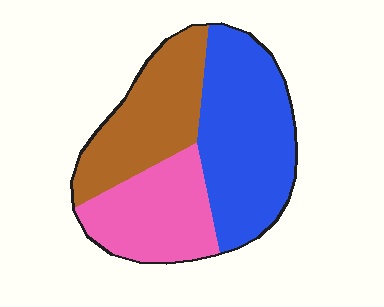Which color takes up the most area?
Blue, at roughly 40%.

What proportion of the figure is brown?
Brown covers 30% of the figure.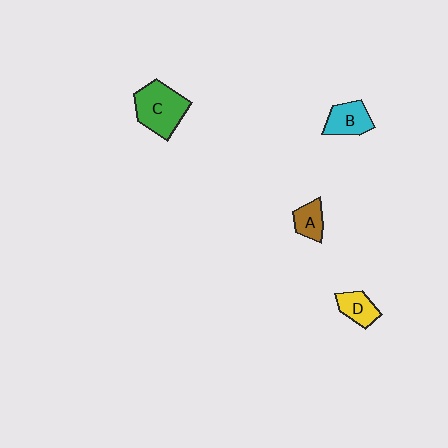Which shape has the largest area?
Shape C (green).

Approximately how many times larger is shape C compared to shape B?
Approximately 1.6 times.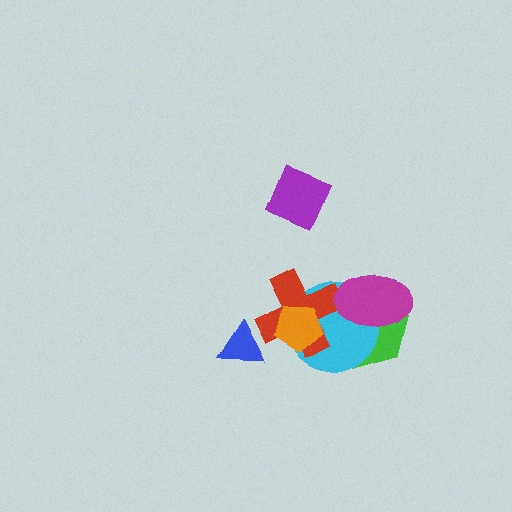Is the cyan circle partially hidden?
Yes, it is partially covered by another shape.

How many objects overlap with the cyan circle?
4 objects overlap with the cyan circle.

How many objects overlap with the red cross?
4 objects overlap with the red cross.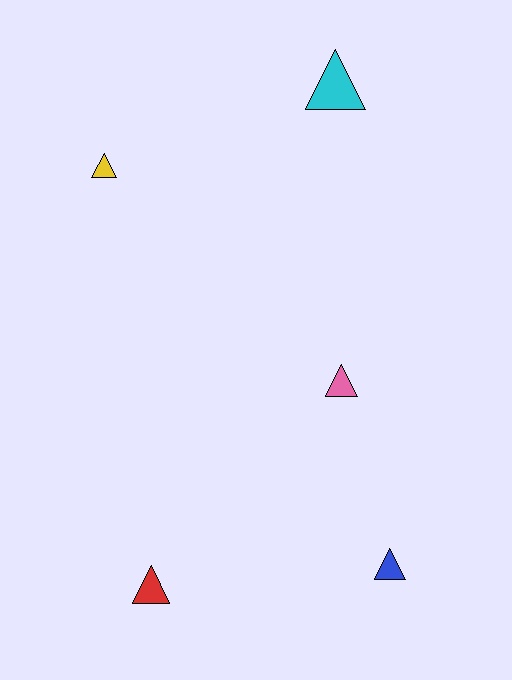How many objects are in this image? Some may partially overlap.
There are 5 objects.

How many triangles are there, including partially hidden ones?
There are 5 triangles.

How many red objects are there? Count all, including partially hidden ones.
There is 1 red object.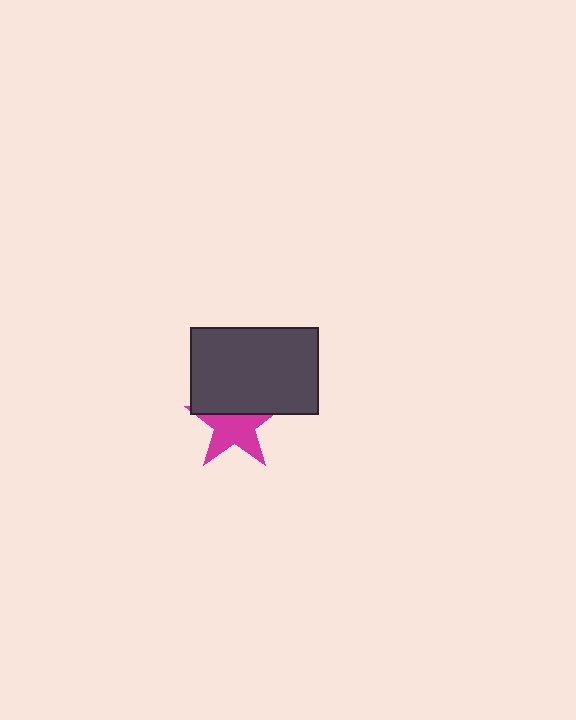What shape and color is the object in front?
The object in front is a dark gray rectangle.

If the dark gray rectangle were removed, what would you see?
You would see the complete magenta star.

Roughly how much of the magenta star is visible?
About half of it is visible (roughly 60%).